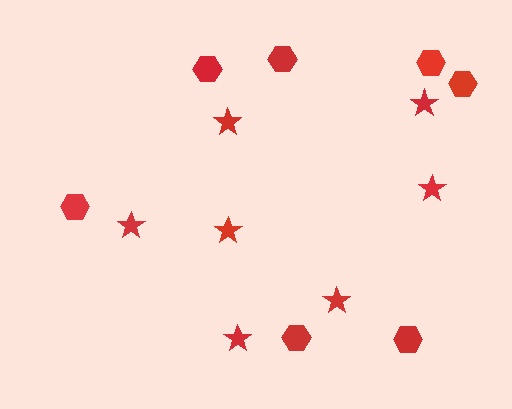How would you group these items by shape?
There are 2 groups: one group of stars (7) and one group of hexagons (7).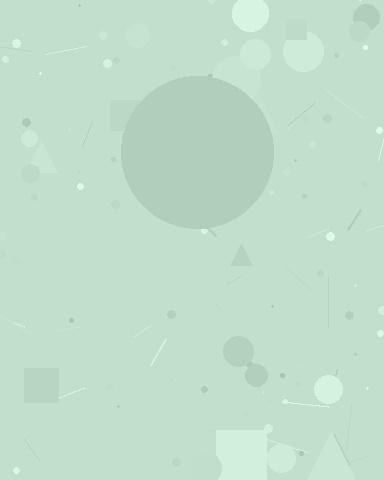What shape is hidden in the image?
A circle is hidden in the image.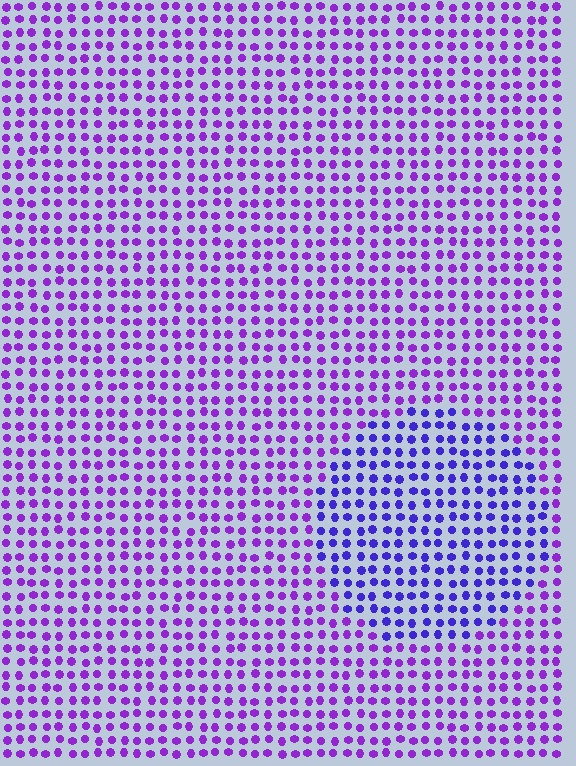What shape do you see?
I see a circle.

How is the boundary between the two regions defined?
The boundary is defined purely by a slight shift in hue (about 30 degrees). Spacing, size, and orientation are identical on both sides.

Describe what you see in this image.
The image is filled with small purple elements in a uniform arrangement. A circle-shaped region is visible where the elements are tinted to a slightly different hue, forming a subtle color boundary.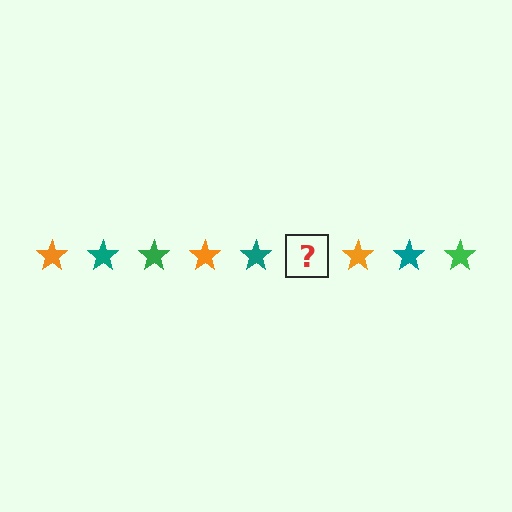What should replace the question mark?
The question mark should be replaced with a green star.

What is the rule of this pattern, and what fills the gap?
The rule is that the pattern cycles through orange, teal, green stars. The gap should be filled with a green star.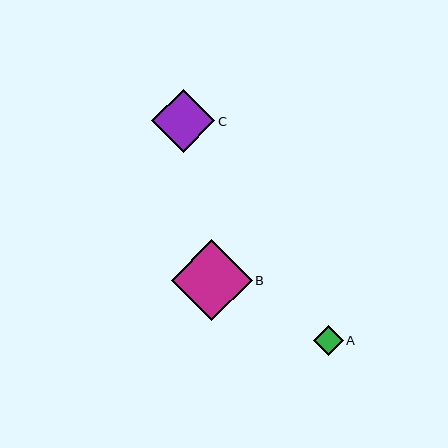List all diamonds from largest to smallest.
From largest to smallest: B, C, A.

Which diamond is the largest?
Diamond B is the largest with a size of approximately 81 pixels.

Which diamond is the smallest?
Diamond A is the smallest with a size of approximately 30 pixels.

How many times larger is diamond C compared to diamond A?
Diamond C is approximately 2.1 times the size of diamond A.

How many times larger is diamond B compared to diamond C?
Diamond B is approximately 1.3 times the size of diamond C.